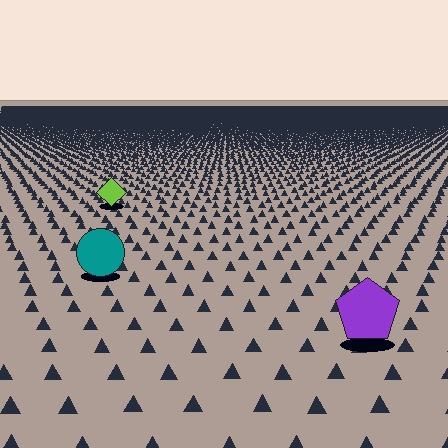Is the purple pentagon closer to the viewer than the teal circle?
Yes. The purple pentagon is closer — you can tell from the texture gradient: the ground texture is coarser near it.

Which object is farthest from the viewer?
The lime diamond is farthest from the viewer. It appears smaller and the ground texture around it is denser.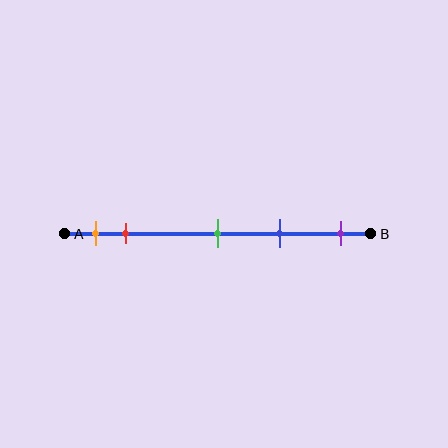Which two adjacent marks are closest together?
The orange and red marks are the closest adjacent pair.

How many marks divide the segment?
There are 5 marks dividing the segment.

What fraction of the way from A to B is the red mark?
The red mark is approximately 20% (0.2) of the way from A to B.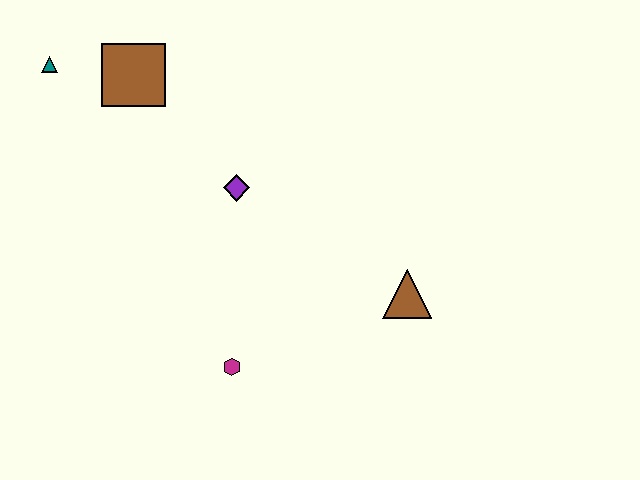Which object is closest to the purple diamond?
The brown square is closest to the purple diamond.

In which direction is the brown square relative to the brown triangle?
The brown square is to the left of the brown triangle.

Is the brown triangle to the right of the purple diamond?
Yes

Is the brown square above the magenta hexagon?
Yes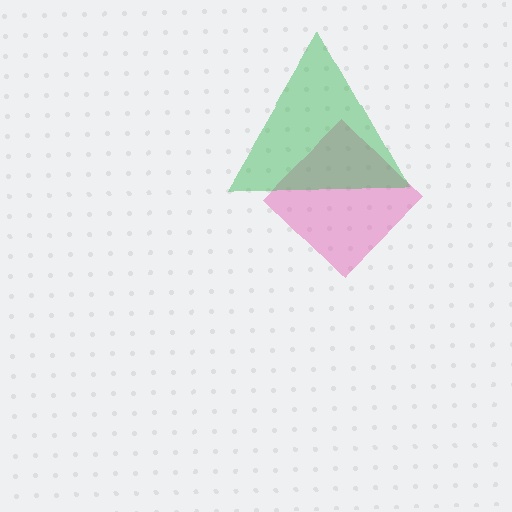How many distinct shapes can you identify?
There are 2 distinct shapes: a pink diamond, a green triangle.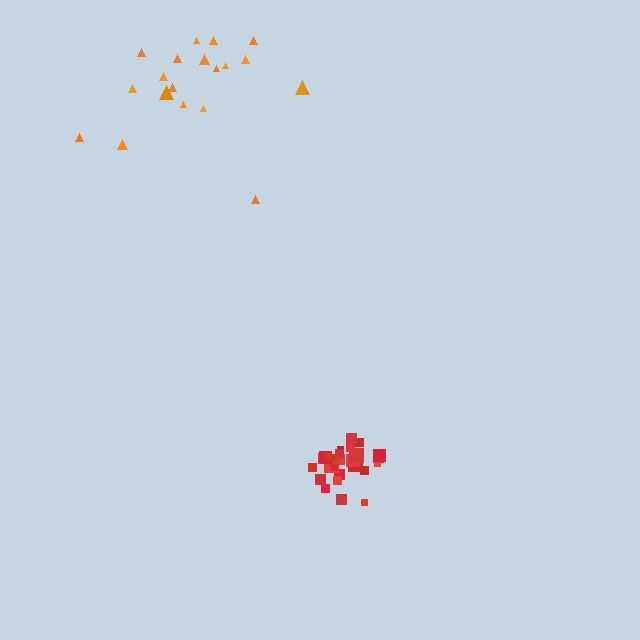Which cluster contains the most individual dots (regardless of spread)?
Red (28).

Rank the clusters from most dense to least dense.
red, orange.